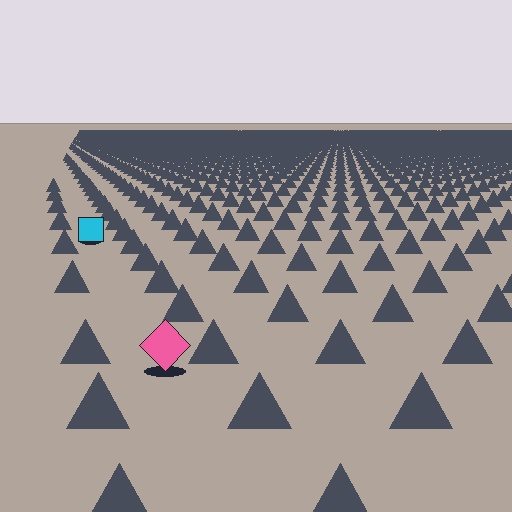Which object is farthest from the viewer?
The cyan square is farthest from the viewer. It appears smaller and the ground texture around it is denser.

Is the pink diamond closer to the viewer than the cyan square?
Yes. The pink diamond is closer — you can tell from the texture gradient: the ground texture is coarser near it.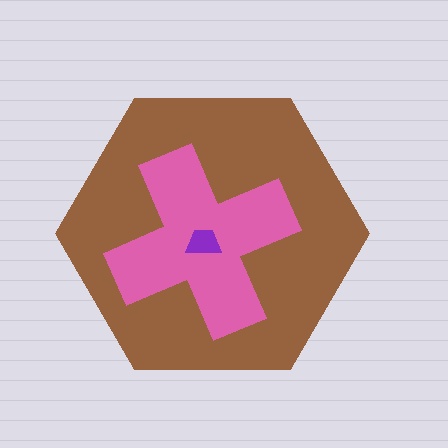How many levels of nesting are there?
3.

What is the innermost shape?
The purple trapezoid.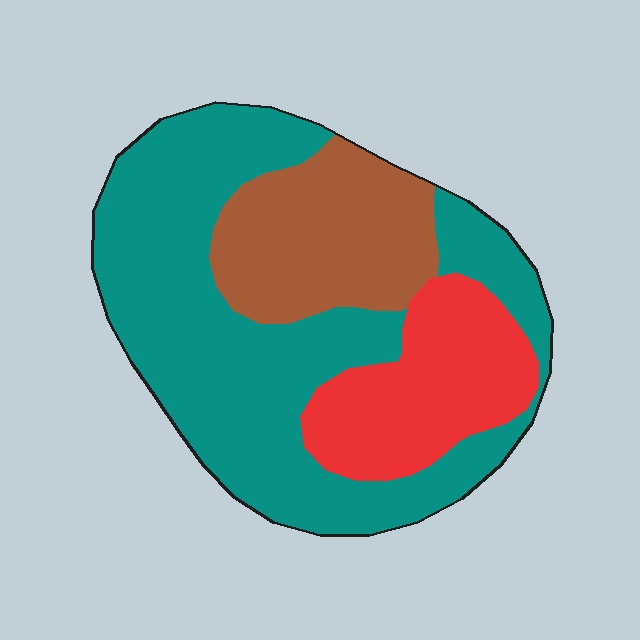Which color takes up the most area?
Teal, at roughly 60%.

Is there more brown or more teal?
Teal.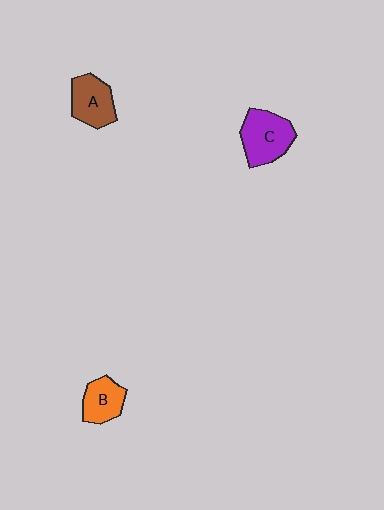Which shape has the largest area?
Shape C (purple).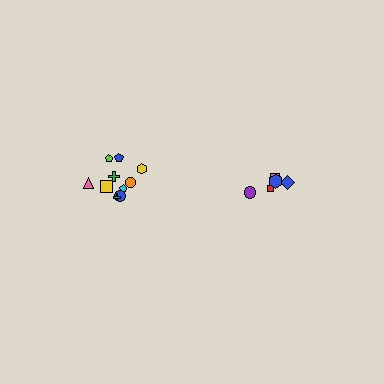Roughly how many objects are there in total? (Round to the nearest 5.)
Roughly 15 objects in total.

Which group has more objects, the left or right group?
The left group.